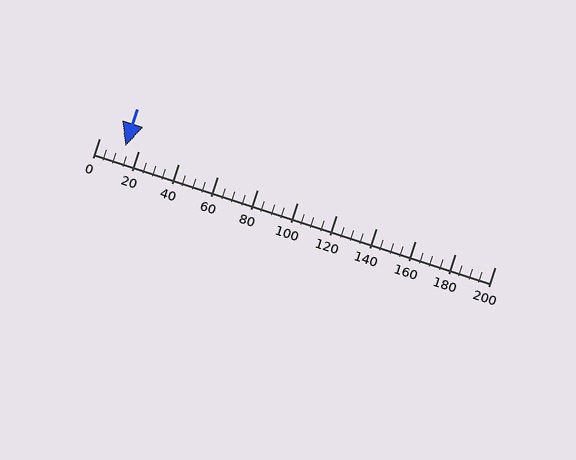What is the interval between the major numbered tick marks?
The major tick marks are spaced 20 units apart.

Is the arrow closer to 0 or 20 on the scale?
The arrow is closer to 20.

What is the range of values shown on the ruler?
The ruler shows values from 0 to 200.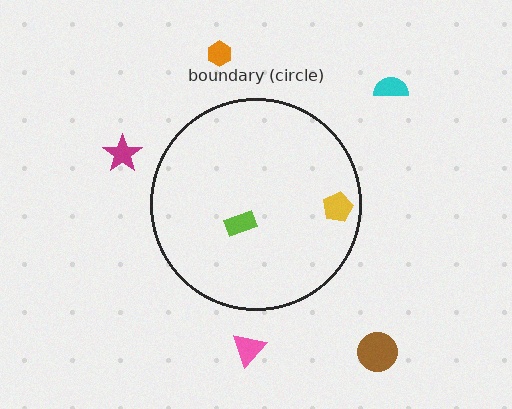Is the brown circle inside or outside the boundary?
Outside.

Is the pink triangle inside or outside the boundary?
Outside.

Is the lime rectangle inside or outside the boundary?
Inside.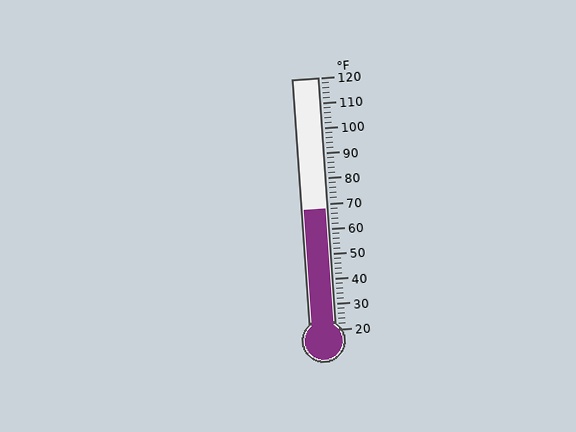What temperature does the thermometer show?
The thermometer shows approximately 68°F.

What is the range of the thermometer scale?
The thermometer scale ranges from 20°F to 120°F.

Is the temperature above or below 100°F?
The temperature is below 100°F.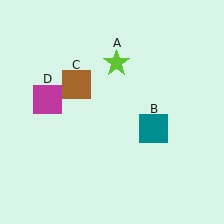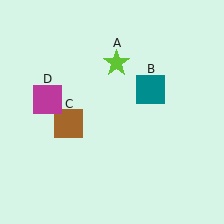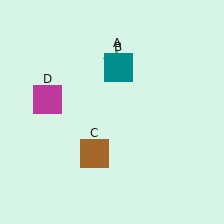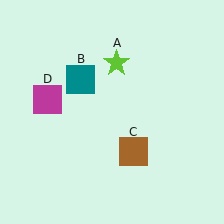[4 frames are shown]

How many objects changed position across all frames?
2 objects changed position: teal square (object B), brown square (object C).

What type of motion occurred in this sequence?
The teal square (object B), brown square (object C) rotated counterclockwise around the center of the scene.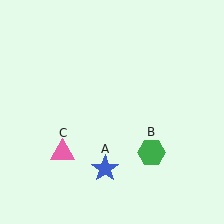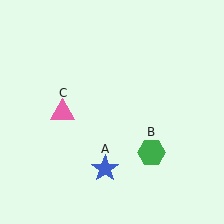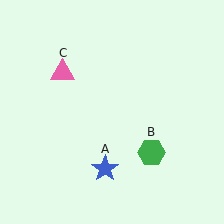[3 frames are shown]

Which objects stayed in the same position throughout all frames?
Blue star (object A) and green hexagon (object B) remained stationary.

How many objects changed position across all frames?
1 object changed position: pink triangle (object C).